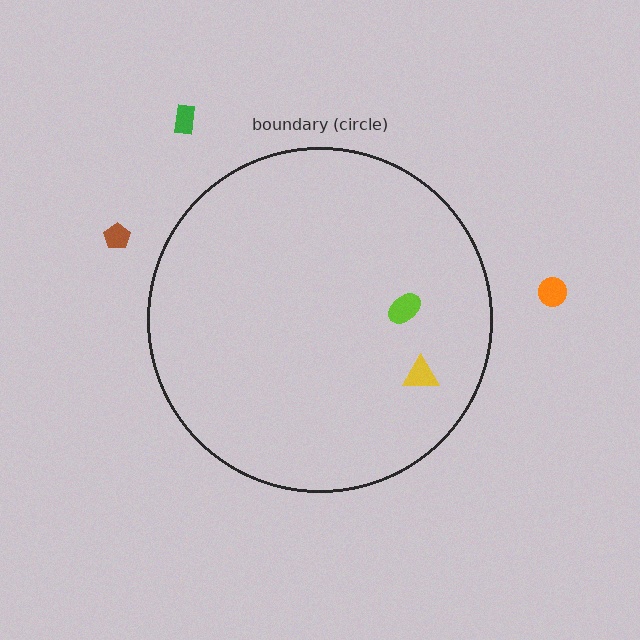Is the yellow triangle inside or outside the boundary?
Inside.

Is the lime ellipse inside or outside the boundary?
Inside.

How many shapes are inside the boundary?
2 inside, 3 outside.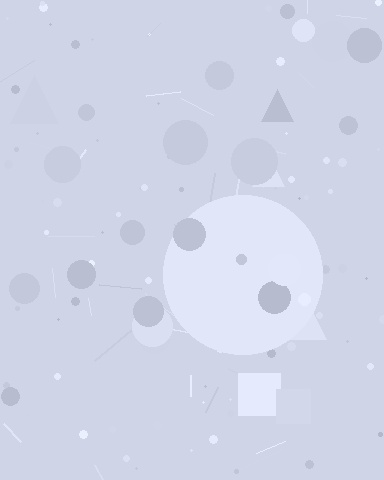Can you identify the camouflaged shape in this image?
The camouflaged shape is a circle.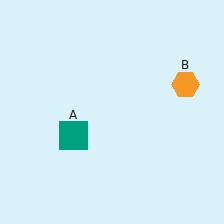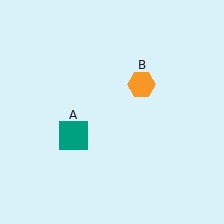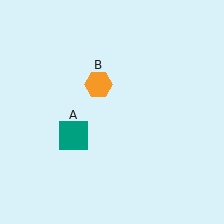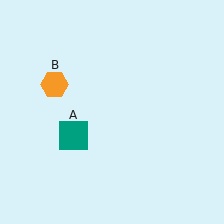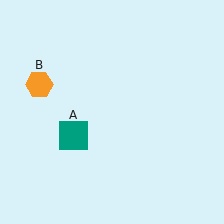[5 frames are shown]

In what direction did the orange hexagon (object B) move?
The orange hexagon (object B) moved left.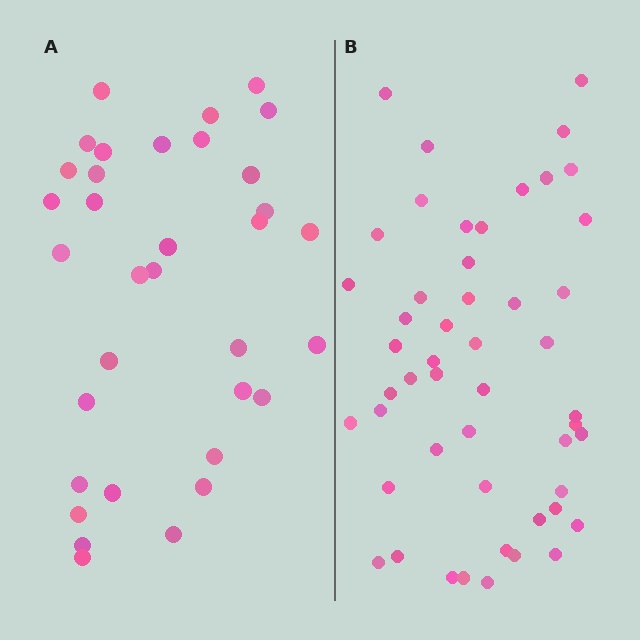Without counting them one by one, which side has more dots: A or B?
Region B (the right region) has more dots.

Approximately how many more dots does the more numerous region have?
Region B has approximately 15 more dots than region A.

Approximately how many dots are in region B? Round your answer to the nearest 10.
About 50 dots.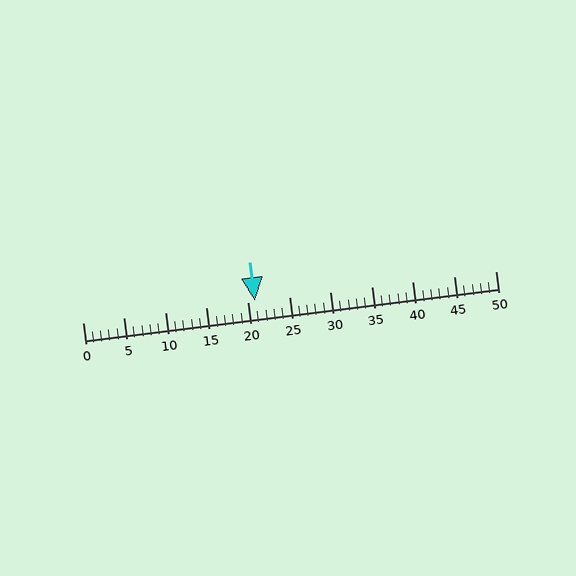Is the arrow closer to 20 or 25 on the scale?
The arrow is closer to 20.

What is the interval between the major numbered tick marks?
The major tick marks are spaced 5 units apart.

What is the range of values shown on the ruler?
The ruler shows values from 0 to 50.